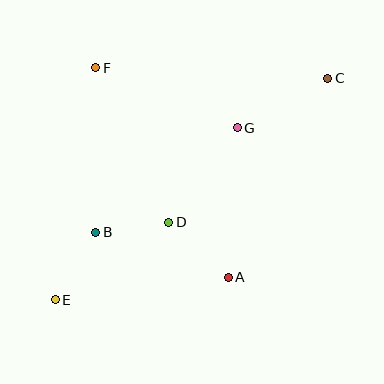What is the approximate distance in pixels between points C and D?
The distance between C and D is approximately 214 pixels.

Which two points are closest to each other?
Points B and D are closest to each other.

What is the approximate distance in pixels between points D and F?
The distance between D and F is approximately 171 pixels.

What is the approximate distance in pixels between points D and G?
The distance between D and G is approximately 116 pixels.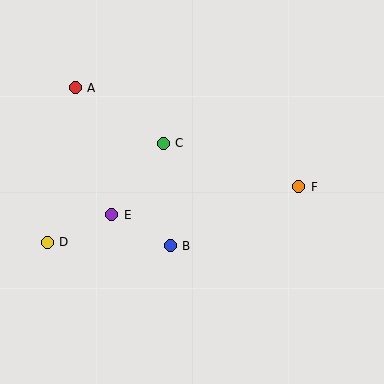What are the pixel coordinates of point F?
Point F is at (299, 187).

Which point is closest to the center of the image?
Point C at (163, 143) is closest to the center.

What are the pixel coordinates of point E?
Point E is at (112, 215).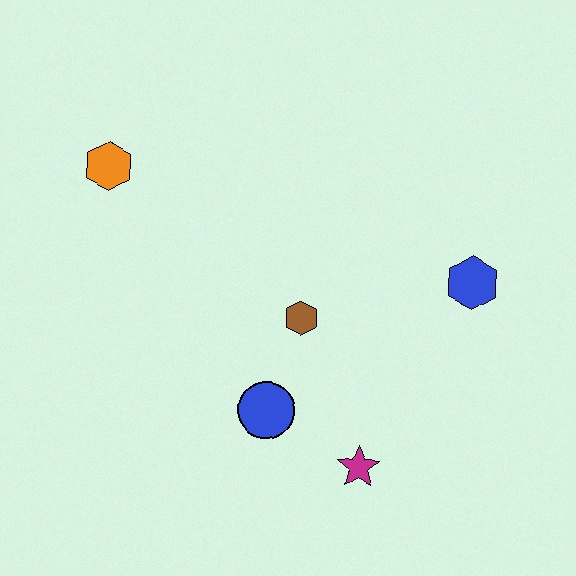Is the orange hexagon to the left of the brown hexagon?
Yes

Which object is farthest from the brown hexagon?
The orange hexagon is farthest from the brown hexagon.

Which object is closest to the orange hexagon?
The brown hexagon is closest to the orange hexagon.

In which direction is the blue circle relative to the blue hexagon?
The blue circle is to the left of the blue hexagon.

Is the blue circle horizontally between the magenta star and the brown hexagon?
No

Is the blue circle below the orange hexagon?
Yes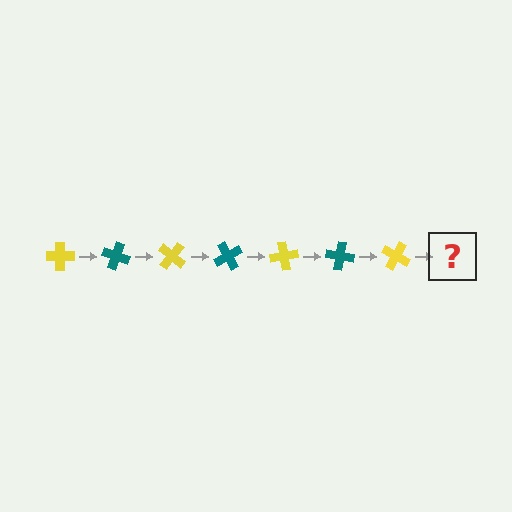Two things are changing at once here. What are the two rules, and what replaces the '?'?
The two rules are that it rotates 20 degrees each step and the color cycles through yellow and teal. The '?' should be a teal cross, rotated 140 degrees from the start.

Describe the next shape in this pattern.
It should be a teal cross, rotated 140 degrees from the start.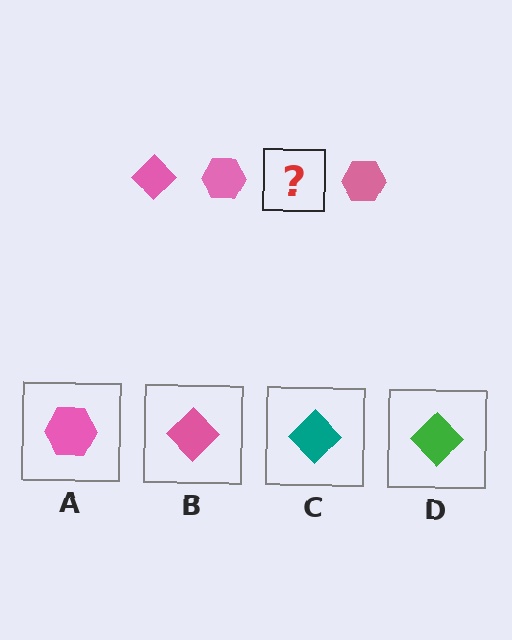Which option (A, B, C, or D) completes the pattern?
B.